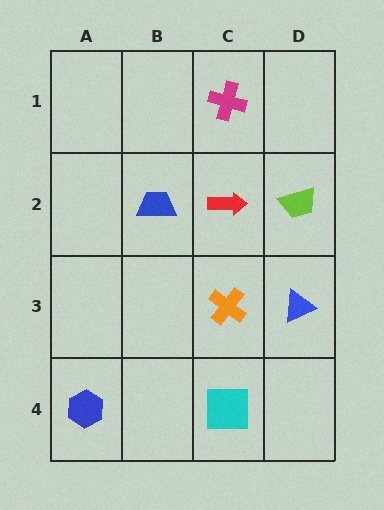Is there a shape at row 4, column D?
No, that cell is empty.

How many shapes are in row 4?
2 shapes.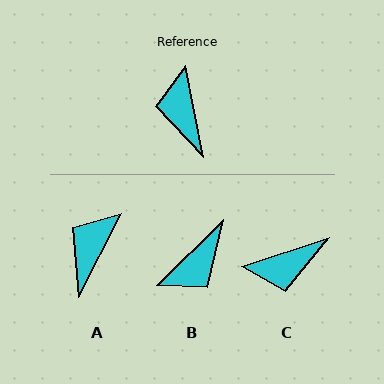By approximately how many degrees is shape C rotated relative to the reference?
Approximately 98 degrees counter-clockwise.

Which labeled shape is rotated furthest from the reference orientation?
B, about 124 degrees away.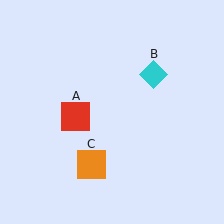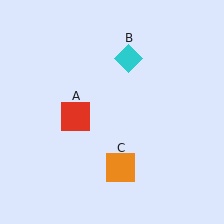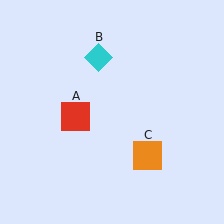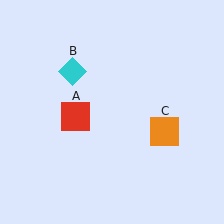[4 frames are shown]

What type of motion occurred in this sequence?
The cyan diamond (object B), orange square (object C) rotated counterclockwise around the center of the scene.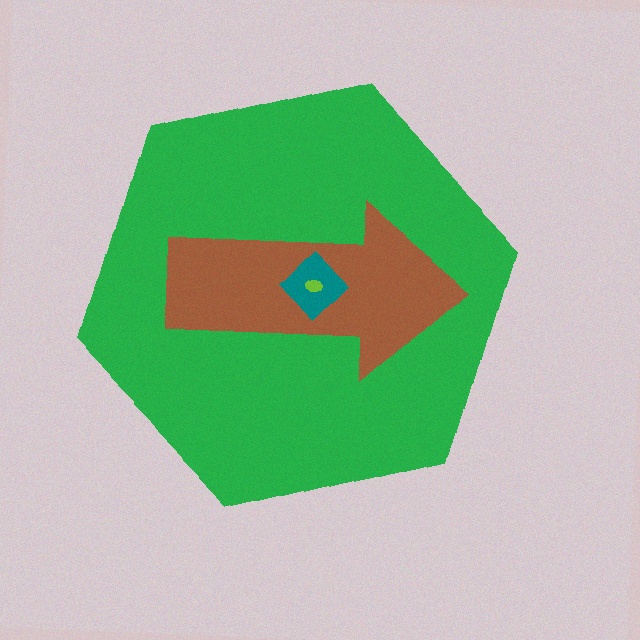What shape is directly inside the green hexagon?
The brown arrow.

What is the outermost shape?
The green hexagon.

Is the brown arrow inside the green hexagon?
Yes.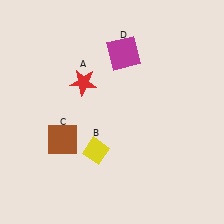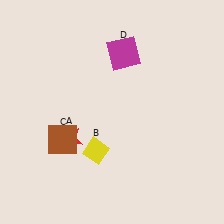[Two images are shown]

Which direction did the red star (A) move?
The red star (A) moved down.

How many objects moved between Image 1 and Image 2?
1 object moved between the two images.